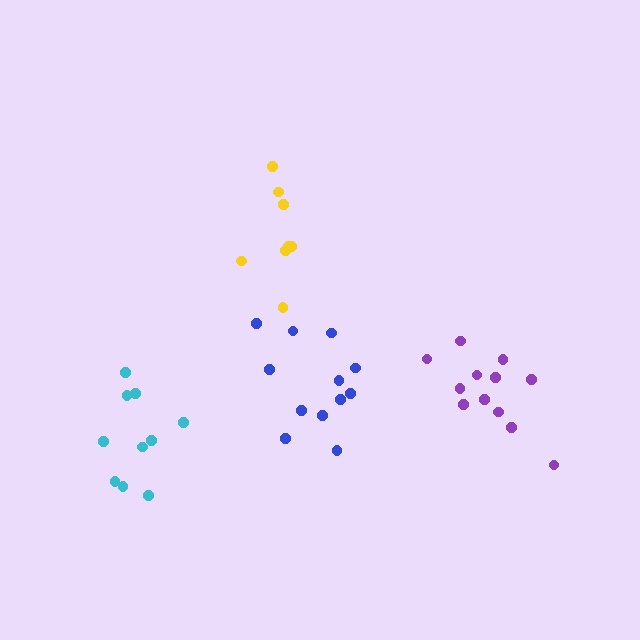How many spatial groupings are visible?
There are 4 spatial groupings.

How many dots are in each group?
Group 1: 12 dots, Group 2: 12 dots, Group 3: 10 dots, Group 4: 8 dots (42 total).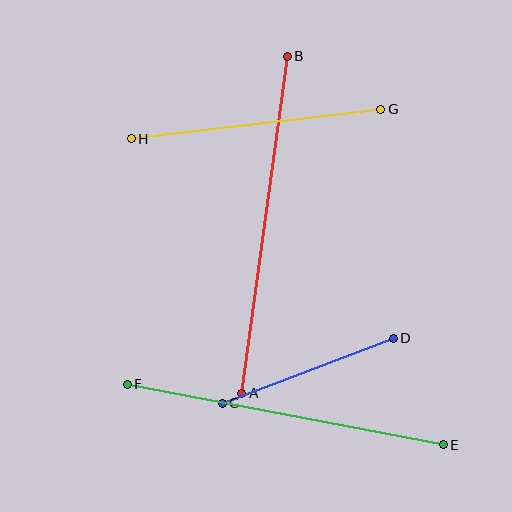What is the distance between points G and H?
The distance is approximately 251 pixels.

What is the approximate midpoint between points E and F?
The midpoint is at approximately (285, 415) pixels.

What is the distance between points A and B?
The distance is approximately 340 pixels.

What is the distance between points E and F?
The distance is approximately 322 pixels.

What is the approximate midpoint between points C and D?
The midpoint is at approximately (308, 371) pixels.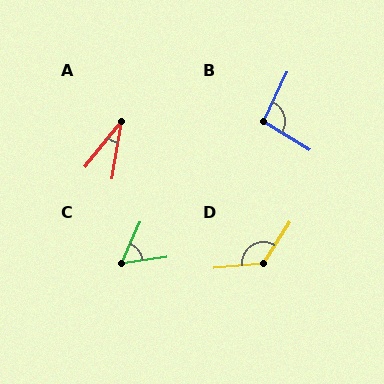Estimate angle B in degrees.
Approximately 97 degrees.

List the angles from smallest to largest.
A (30°), C (58°), B (97°), D (128°).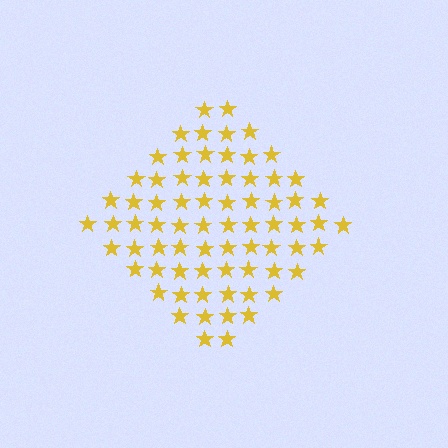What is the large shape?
The large shape is a diamond.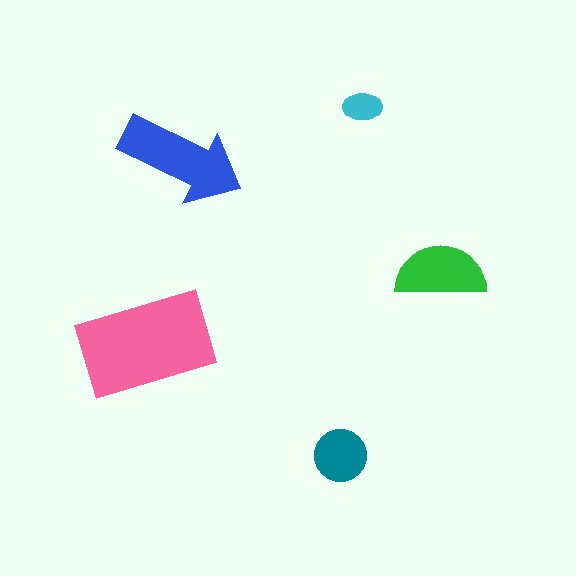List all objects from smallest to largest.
The cyan ellipse, the teal circle, the green semicircle, the blue arrow, the pink rectangle.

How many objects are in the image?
There are 5 objects in the image.